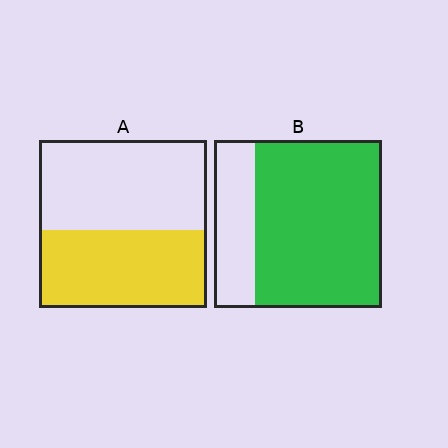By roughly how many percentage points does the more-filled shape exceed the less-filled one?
By roughly 30 percentage points (B over A).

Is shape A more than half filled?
Roughly half.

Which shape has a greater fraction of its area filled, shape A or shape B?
Shape B.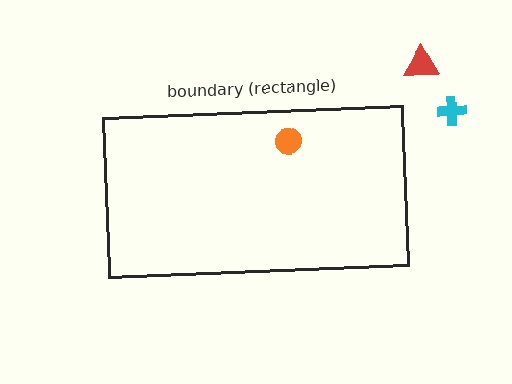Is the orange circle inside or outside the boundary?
Inside.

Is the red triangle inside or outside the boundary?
Outside.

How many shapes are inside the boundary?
1 inside, 2 outside.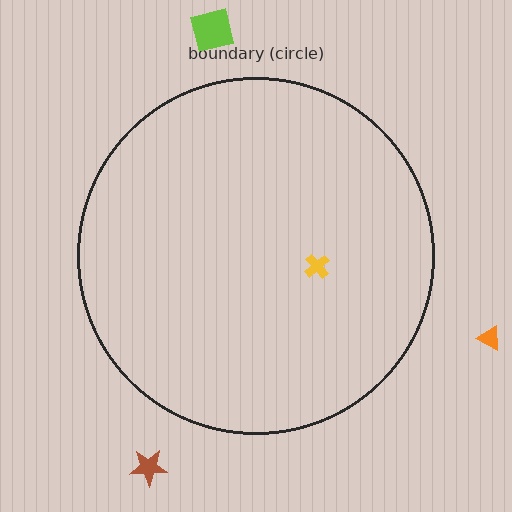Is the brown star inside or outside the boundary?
Outside.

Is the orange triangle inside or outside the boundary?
Outside.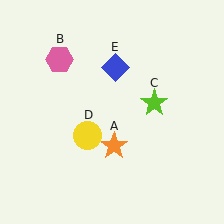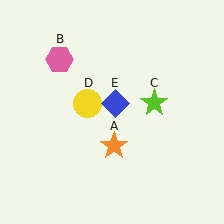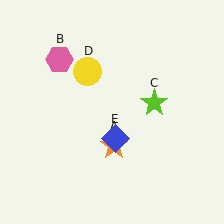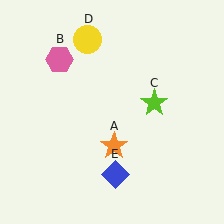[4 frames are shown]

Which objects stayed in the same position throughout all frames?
Orange star (object A) and pink hexagon (object B) and lime star (object C) remained stationary.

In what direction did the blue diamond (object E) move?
The blue diamond (object E) moved down.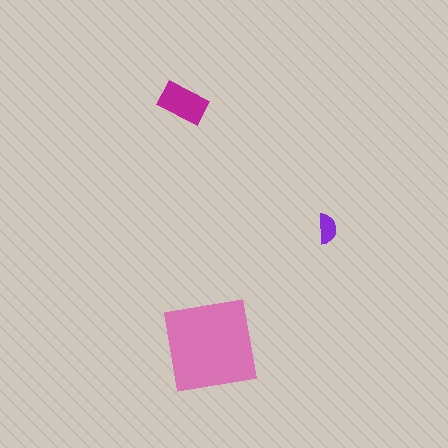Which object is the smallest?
The purple semicircle.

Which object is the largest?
The pink square.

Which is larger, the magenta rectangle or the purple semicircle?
The magenta rectangle.